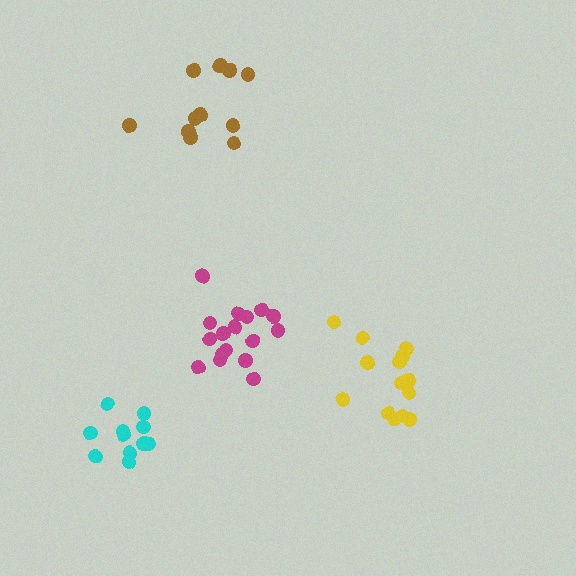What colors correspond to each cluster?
The clusters are colored: brown, magenta, yellow, cyan.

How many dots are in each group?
Group 1: 11 dots, Group 2: 17 dots, Group 3: 14 dots, Group 4: 11 dots (53 total).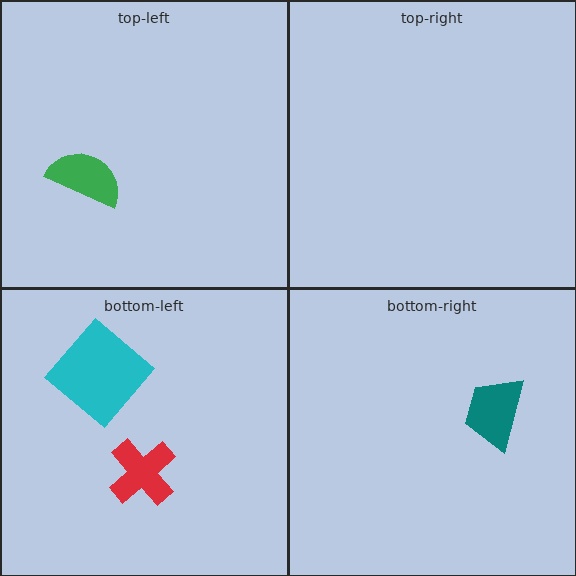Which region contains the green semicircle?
The top-left region.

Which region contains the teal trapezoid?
The bottom-right region.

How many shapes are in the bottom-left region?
2.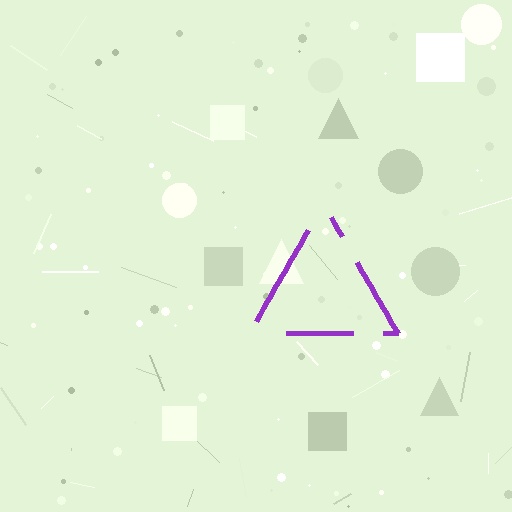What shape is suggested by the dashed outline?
The dashed outline suggests a triangle.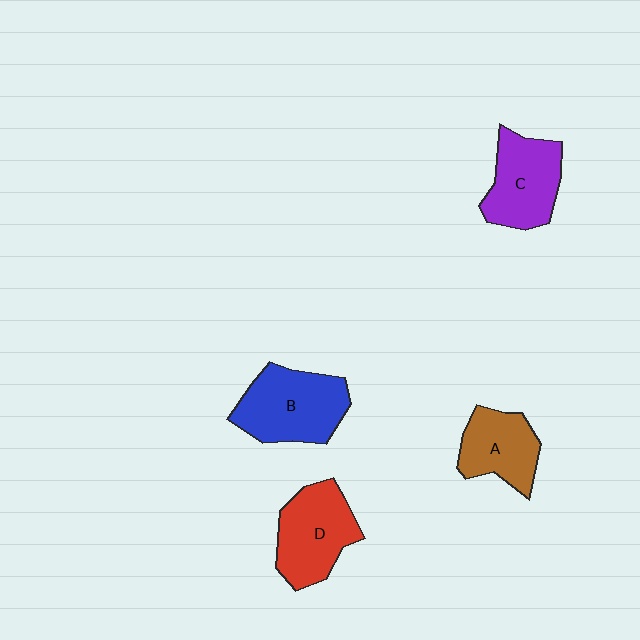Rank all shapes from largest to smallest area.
From largest to smallest: B (blue), D (red), C (purple), A (brown).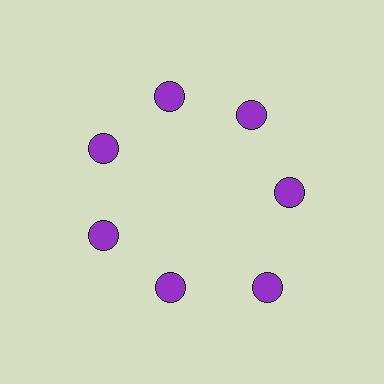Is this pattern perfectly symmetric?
No. The 7 purple circles are arranged in a ring, but one element near the 5 o'clock position is pushed outward from the center, breaking the 7-fold rotational symmetry.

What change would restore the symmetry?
The symmetry would be restored by moving it inward, back onto the ring so that all 7 circles sit at equal angles and equal distance from the center.